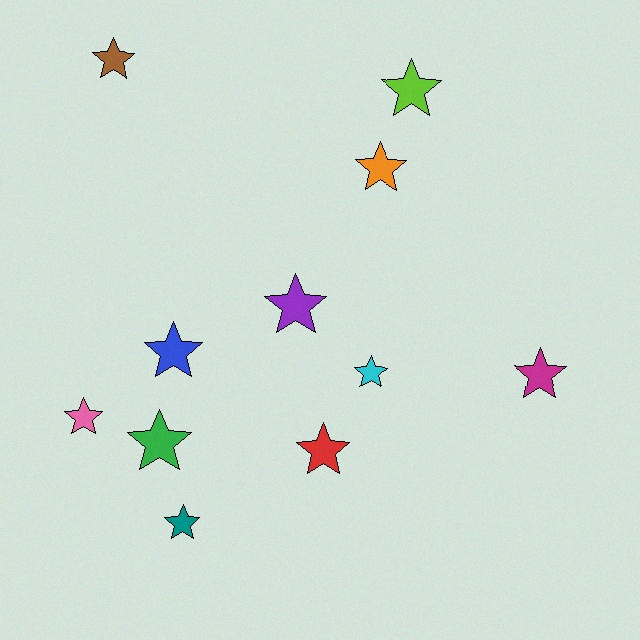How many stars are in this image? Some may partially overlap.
There are 11 stars.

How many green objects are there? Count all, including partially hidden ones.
There is 1 green object.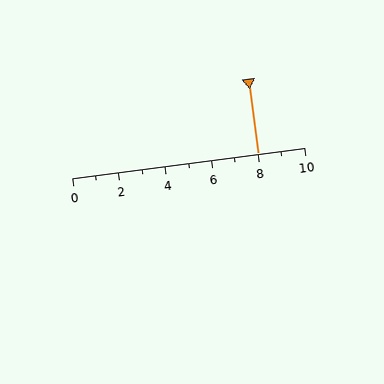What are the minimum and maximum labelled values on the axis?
The axis runs from 0 to 10.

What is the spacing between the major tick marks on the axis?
The major ticks are spaced 2 apart.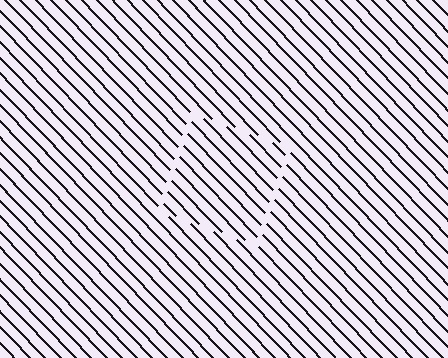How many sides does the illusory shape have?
4 sides — the line-ends trace a square.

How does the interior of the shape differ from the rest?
The interior of the shape contains the same grating, shifted by half a period — the contour is defined by the phase discontinuity where line-ends from the inner and outer gratings abut.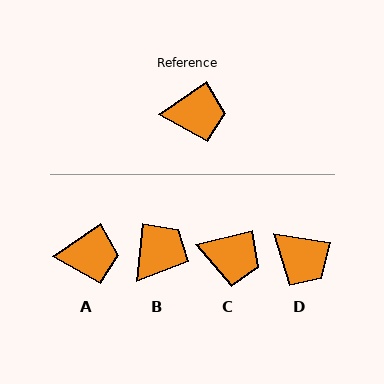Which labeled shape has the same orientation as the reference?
A.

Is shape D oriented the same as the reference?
No, it is off by about 43 degrees.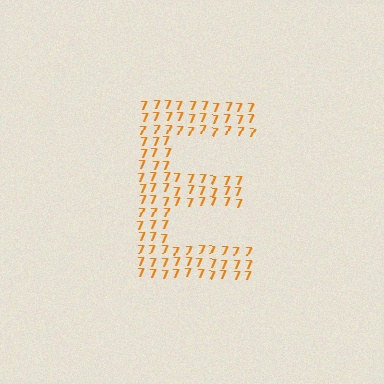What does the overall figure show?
The overall figure shows the letter E.